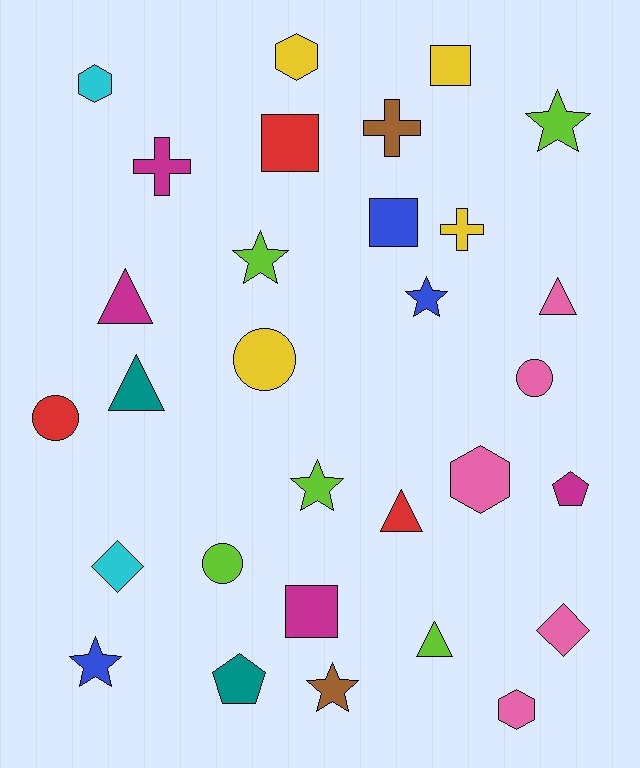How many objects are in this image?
There are 30 objects.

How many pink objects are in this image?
There are 5 pink objects.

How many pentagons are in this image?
There are 2 pentagons.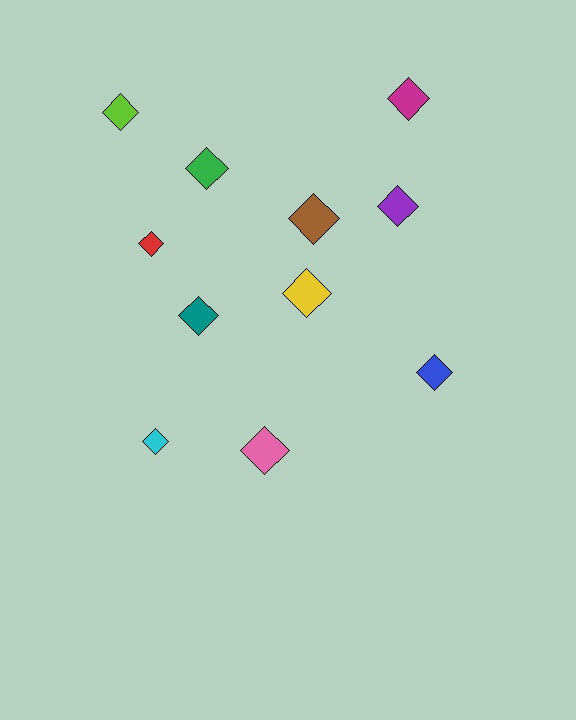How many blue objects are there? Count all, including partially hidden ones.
There is 1 blue object.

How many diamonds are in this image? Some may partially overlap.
There are 11 diamonds.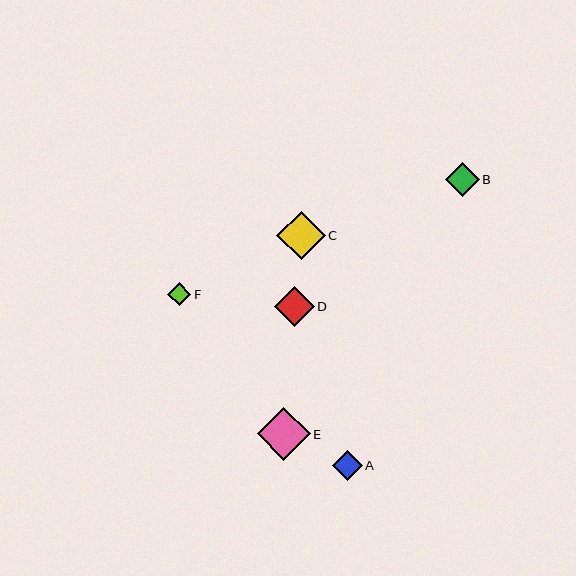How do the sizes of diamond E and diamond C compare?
Diamond E and diamond C are approximately the same size.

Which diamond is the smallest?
Diamond F is the smallest with a size of approximately 23 pixels.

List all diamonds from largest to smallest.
From largest to smallest: E, C, D, B, A, F.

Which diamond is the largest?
Diamond E is the largest with a size of approximately 53 pixels.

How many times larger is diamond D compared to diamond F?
Diamond D is approximately 1.8 times the size of diamond F.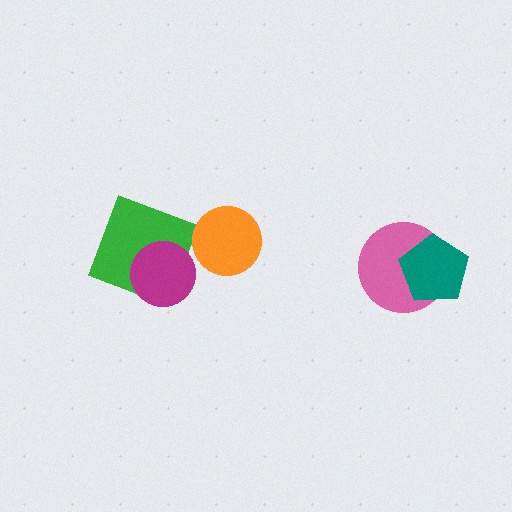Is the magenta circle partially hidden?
No, no other shape covers it.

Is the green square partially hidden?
Yes, it is partially covered by another shape.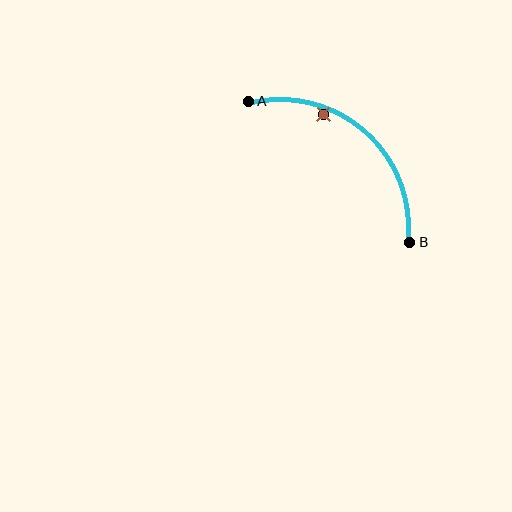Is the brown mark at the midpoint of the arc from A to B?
No — the brown mark does not lie on the arc at all. It sits slightly inside the curve.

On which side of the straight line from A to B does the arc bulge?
The arc bulges above and to the right of the straight line connecting A and B.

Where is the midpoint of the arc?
The arc midpoint is the point on the curve farthest from the straight line joining A and B. It sits above and to the right of that line.